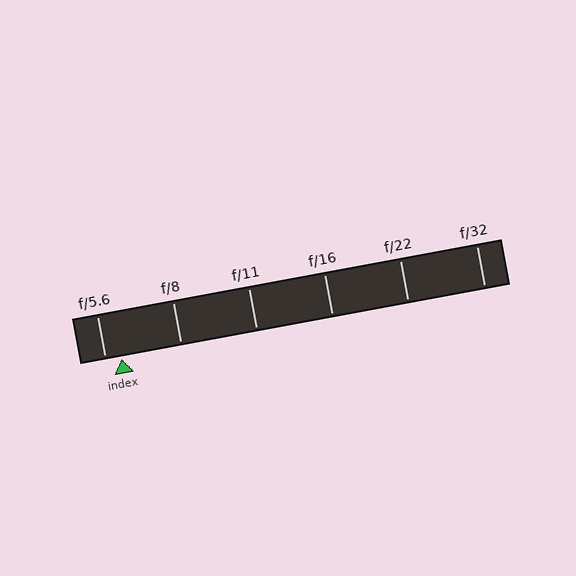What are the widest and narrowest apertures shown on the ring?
The widest aperture shown is f/5.6 and the narrowest is f/32.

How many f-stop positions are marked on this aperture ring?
There are 6 f-stop positions marked.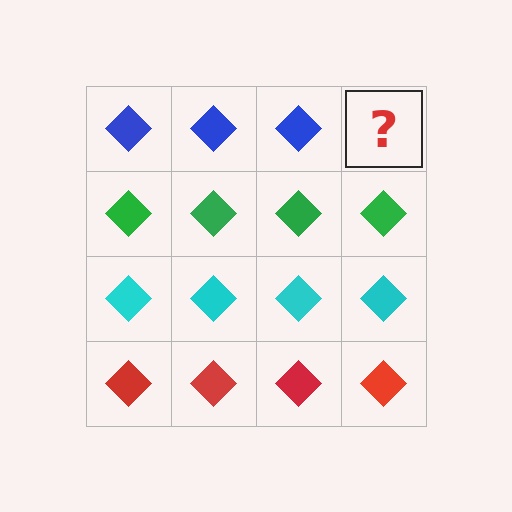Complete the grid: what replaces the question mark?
The question mark should be replaced with a blue diamond.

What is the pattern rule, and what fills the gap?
The rule is that each row has a consistent color. The gap should be filled with a blue diamond.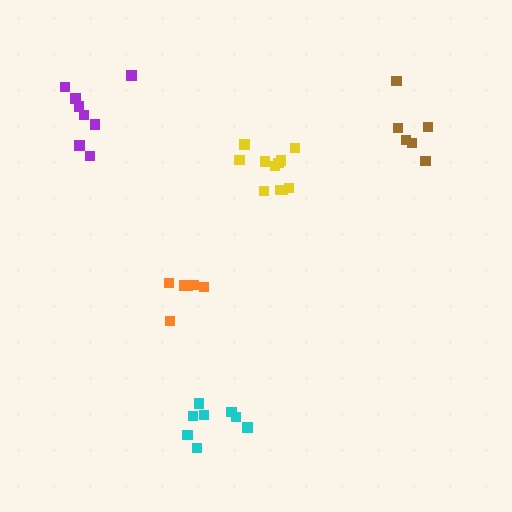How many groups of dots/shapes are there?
There are 5 groups.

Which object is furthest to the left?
The purple cluster is leftmost.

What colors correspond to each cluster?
The clusters are colored: yellow, orange, cyan, brown, purple.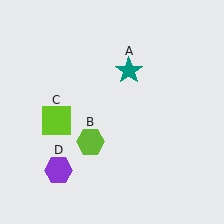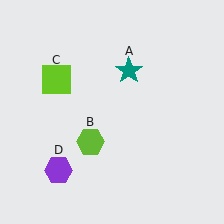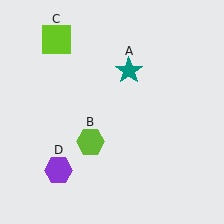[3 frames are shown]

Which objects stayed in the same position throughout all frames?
Teal star (object A) and lime hexagon (object B) and purple hexagon (object D) remained stationary.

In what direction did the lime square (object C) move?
The lime square (object C) moved up.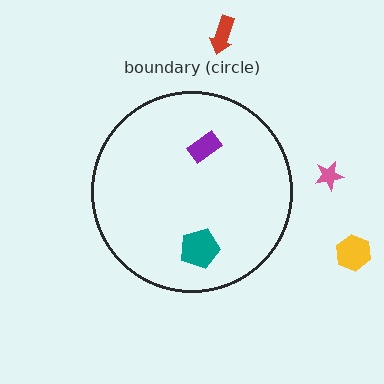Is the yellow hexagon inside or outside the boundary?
Outside.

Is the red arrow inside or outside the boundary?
Outside.